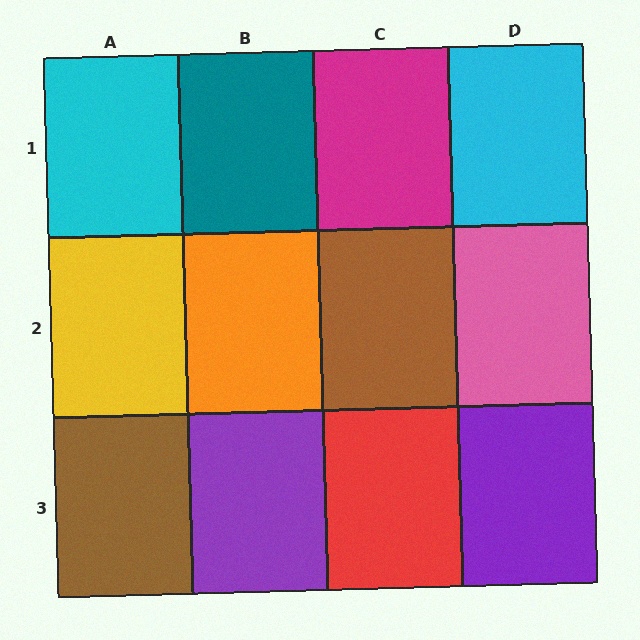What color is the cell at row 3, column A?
Brown.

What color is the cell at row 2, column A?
Yellow.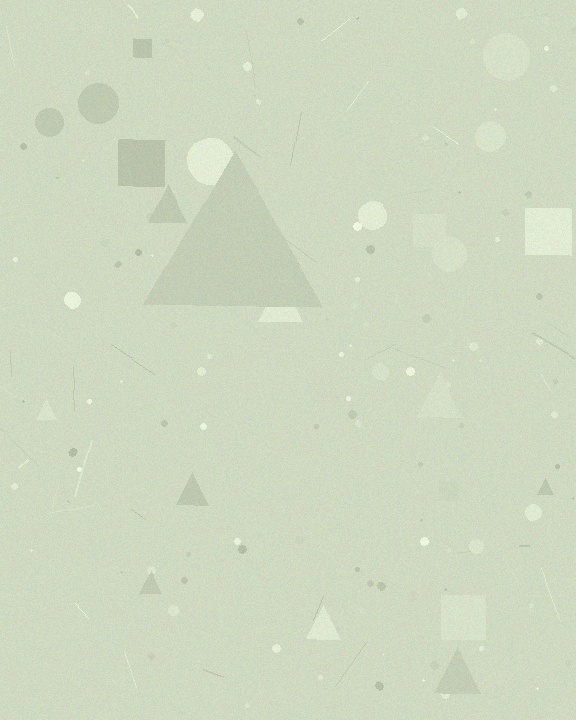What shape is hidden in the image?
A triangle is hidden in the image.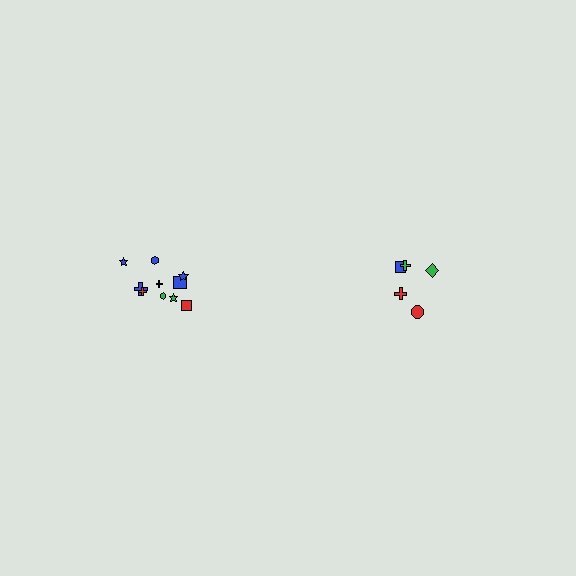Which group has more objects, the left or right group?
The left group.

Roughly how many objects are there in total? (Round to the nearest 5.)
Roughly 15 objects in total.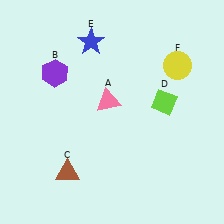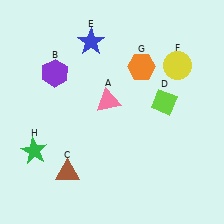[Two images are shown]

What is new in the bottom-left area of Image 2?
A green star (H) was added in the bottom-left area of Image 2.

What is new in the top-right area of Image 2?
An orange hexagon (G) was added in the top-right area of Image 2.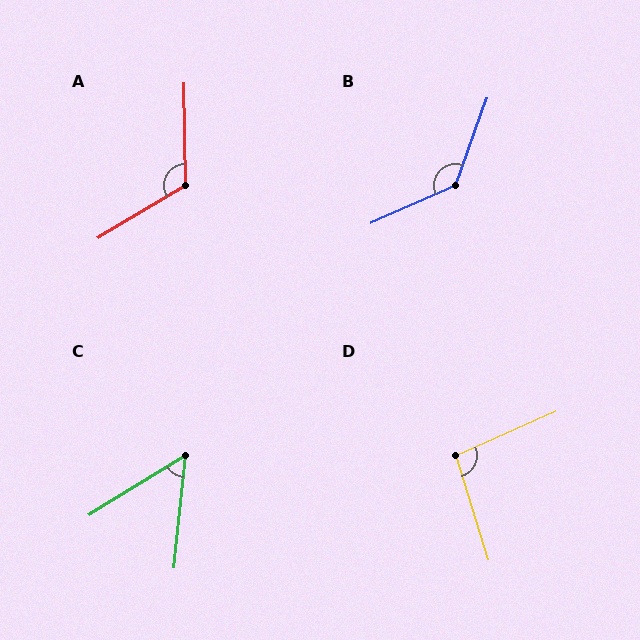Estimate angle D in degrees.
Approximately 97 degrees.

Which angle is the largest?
B, at approximately 134 degrees.